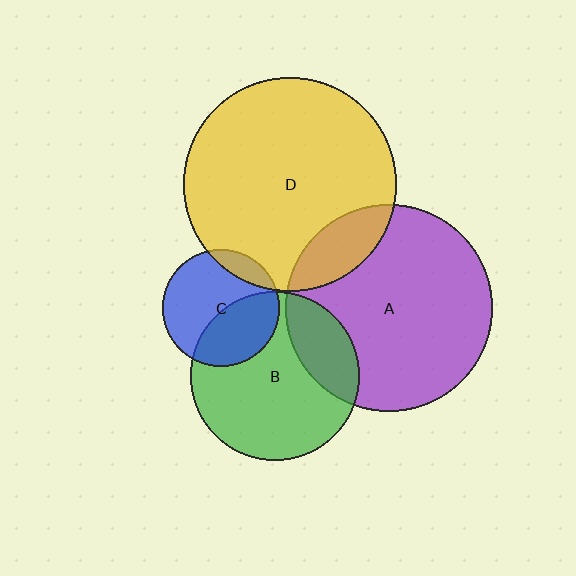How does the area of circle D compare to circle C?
Approximately 3.3 times.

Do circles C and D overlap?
Yes.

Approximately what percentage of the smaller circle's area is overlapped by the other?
Approximately 10%.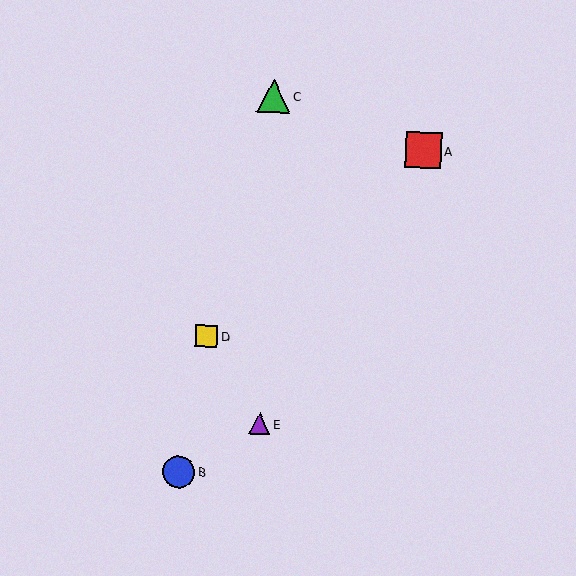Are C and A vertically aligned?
No, C is at x≈273 and A is at x≈423.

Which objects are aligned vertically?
Objects C, E are aligned vertically.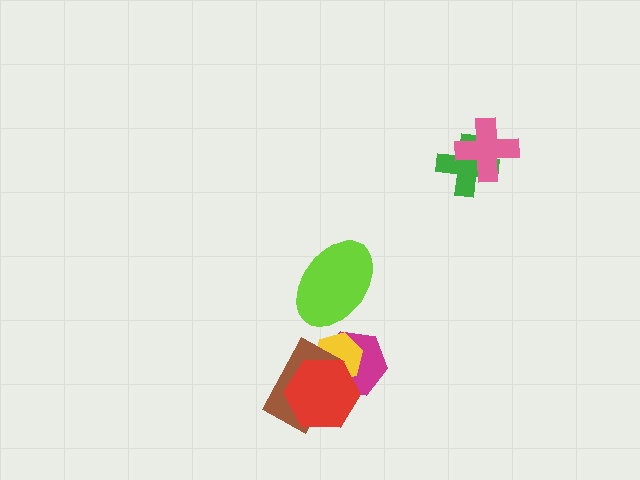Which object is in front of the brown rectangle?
The red hexagon is in front of the brown rectangle.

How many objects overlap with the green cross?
1 object overlaps with the green cross.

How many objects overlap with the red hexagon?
3 objects overlap with the red hexagon.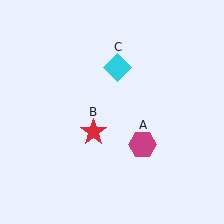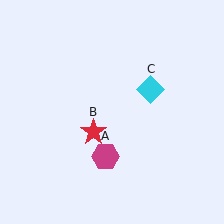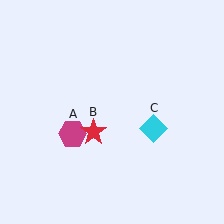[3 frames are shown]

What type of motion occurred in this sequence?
The magenta hexagon (object A), cyan diamond (object C) rotated clockwise around the center of the scene.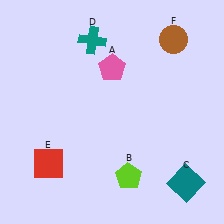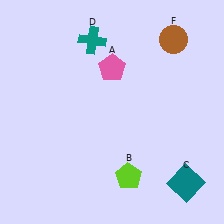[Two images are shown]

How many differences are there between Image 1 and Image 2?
There is 1 difference between the two images.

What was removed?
The red square (E) was removed in Image 2.